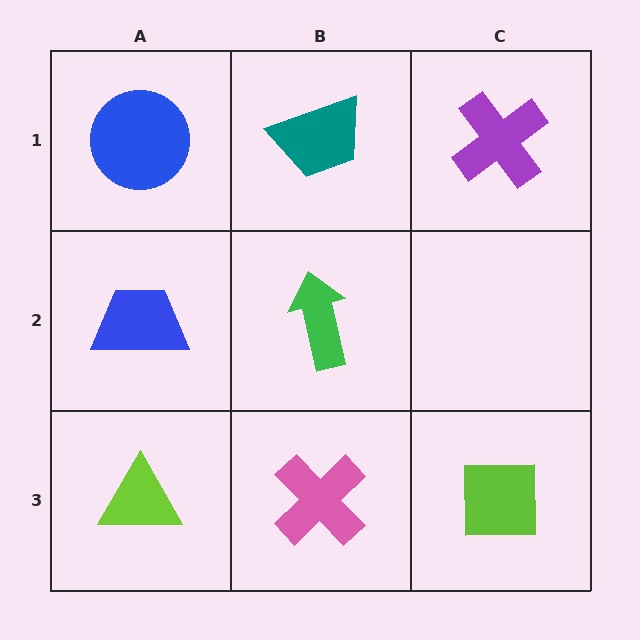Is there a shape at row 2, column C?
No, that cell is empty.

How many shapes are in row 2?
2 shapes.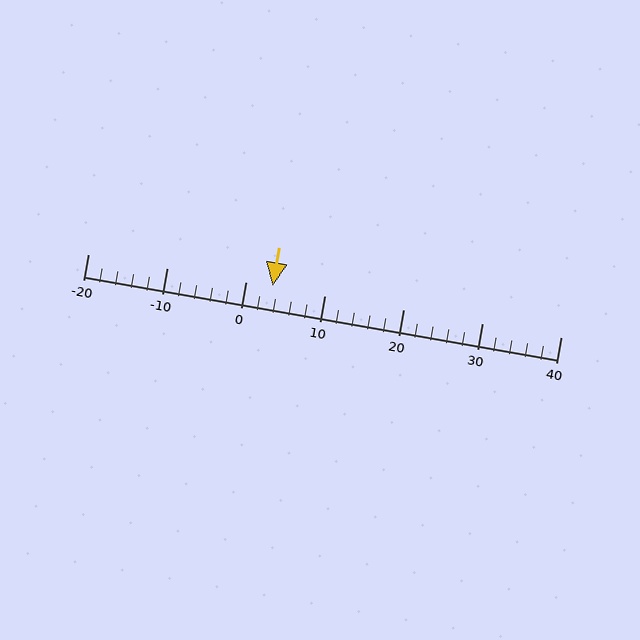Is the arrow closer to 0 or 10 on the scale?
The arrow is closer to 0.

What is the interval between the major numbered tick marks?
The major tick marks are spaced 10 units apart.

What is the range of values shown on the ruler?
The ruler shows values from -20 to 40.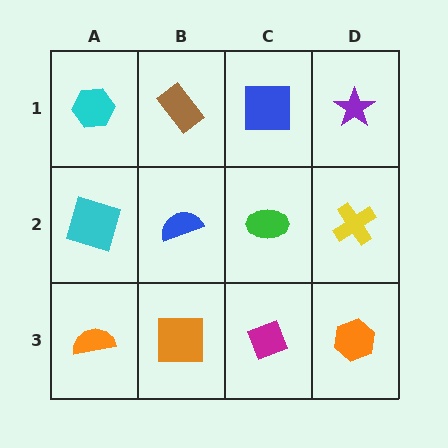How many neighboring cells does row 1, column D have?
2.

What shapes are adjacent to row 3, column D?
A yellow cross (row 2, column D), a magenta diamond (row 3, column C).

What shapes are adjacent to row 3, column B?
A blue semicircle (row 2, column B), an orange semicircle (row 3, column A), a magenta diamond (row 3, column C).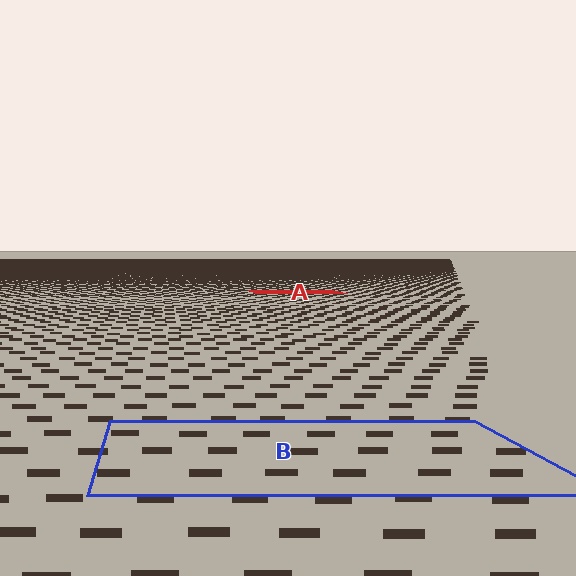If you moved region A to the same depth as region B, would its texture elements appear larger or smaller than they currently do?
They would appear larger. At a closer depth, the same texture elements are projected at a bigger on-screen size.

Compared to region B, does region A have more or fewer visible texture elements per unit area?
Region A has more texture elements per unit area — they are packed more densely because it is farther away.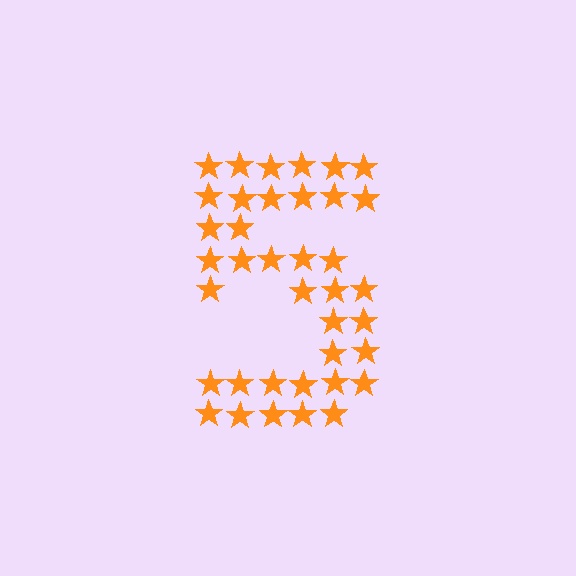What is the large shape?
The large shape is the digit 5.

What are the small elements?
The small elements are stars.